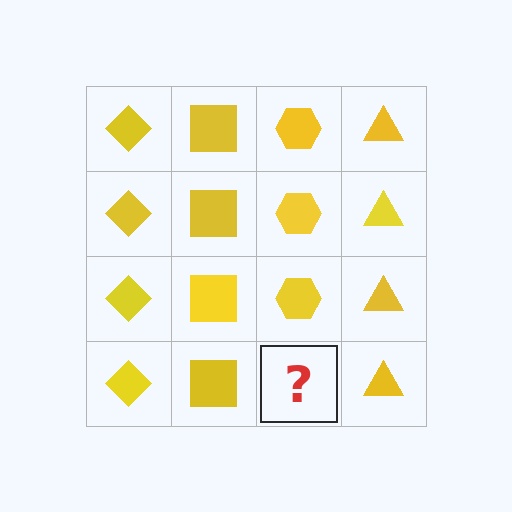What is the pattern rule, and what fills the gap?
The rule is that each column has a consistent shape. The gap should be filled with a yellow hexagon.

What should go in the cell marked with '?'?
The missing cell should contain a yellow hexagon.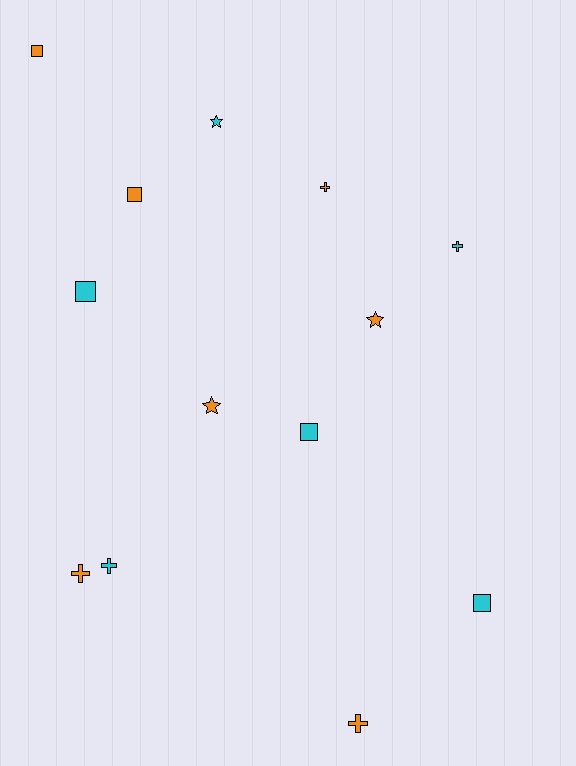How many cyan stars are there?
There is 1 cyan star.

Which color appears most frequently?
Orange, with 7 objects.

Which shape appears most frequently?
Square, with 5 objects.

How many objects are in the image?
There are 13 objects.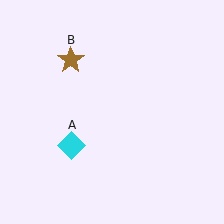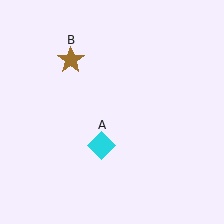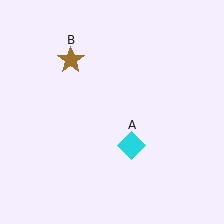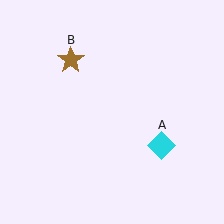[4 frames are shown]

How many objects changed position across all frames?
1 object changed position: cyan diamond (object A).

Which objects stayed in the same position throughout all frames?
Brown star (object B) remained stationary.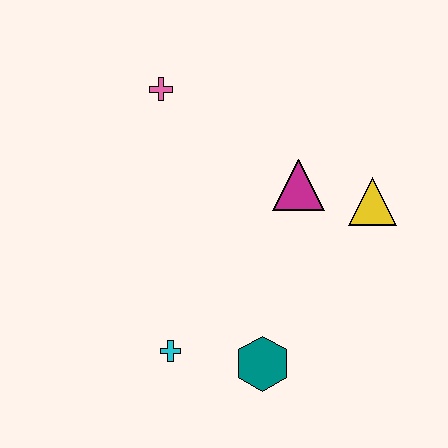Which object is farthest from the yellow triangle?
The cyan cross is farthest from the yellow triangle.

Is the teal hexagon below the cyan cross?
Yes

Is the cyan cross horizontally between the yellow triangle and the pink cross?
Yes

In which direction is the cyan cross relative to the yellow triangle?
The cyan cross is to the left of the yellow triangle.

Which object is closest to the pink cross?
The magenta triangle is closest to the pink cross.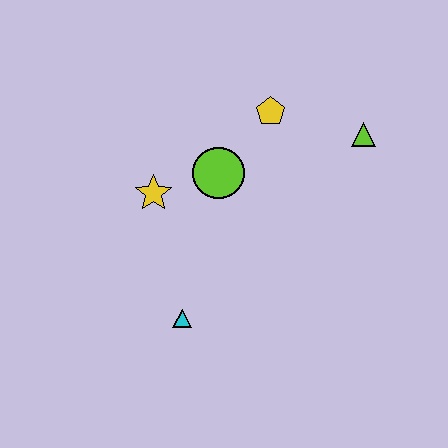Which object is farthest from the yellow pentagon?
The cyan triangle is farthest from the yellow pentagon.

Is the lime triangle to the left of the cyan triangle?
No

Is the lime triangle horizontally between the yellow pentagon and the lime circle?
No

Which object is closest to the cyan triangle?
The yellow star is closest to the cyan triangle.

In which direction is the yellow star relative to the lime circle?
The yellow star is to the left of the lime circle.